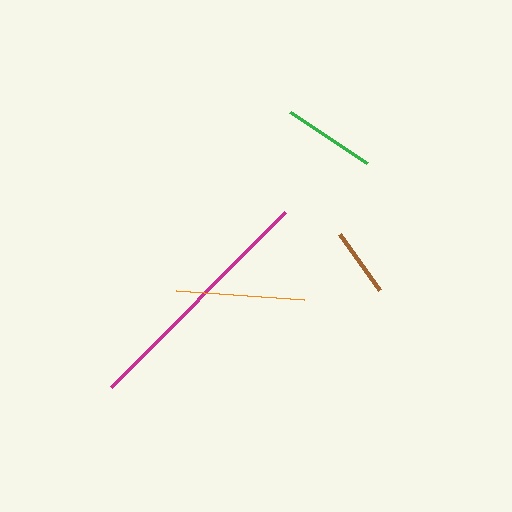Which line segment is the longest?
The magenta line is the longest at approximately 247 pixels.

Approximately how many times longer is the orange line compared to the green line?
The orange line is approximately 1.4 times the length of the green line.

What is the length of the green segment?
The green segment is approximately 93 pixels long.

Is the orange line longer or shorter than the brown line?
The orange line is longer than the brown line.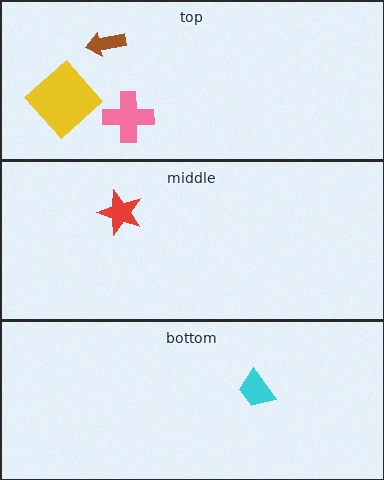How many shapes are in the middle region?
1.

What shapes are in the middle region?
The red star.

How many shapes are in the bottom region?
1.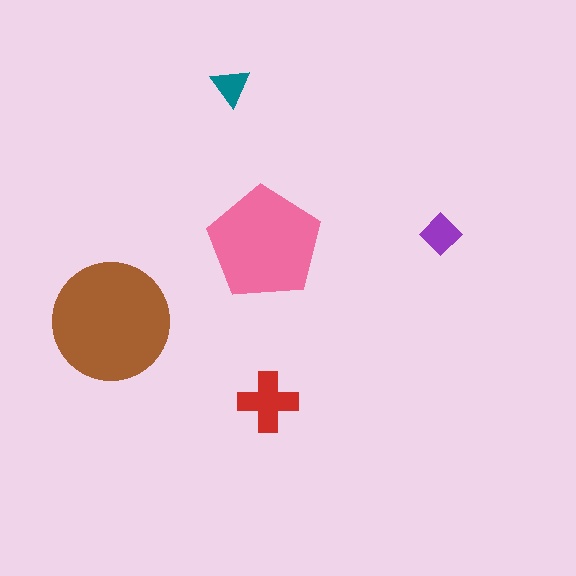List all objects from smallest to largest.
The teal triangle, the purple diamond, the red cross, the pink pentagon, the brown circle.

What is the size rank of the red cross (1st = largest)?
3rd.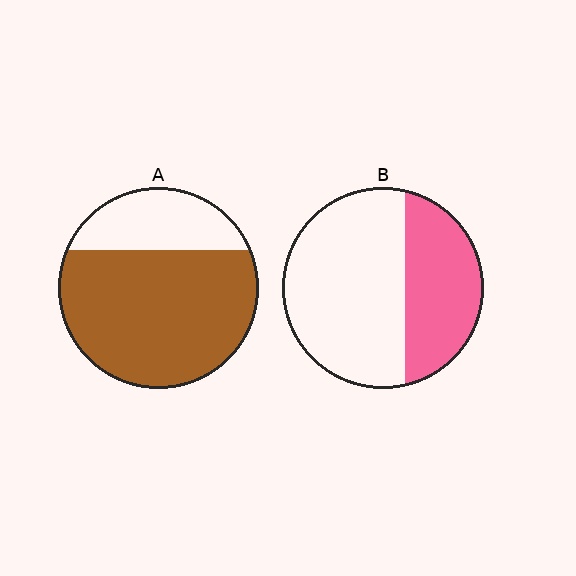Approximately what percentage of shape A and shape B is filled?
A is approximately 75% and B is approximately 35%.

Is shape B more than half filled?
No.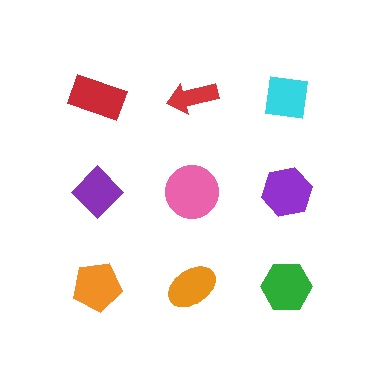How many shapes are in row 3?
3 shapes.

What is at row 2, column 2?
A pink circle.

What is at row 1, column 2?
A red arrow.